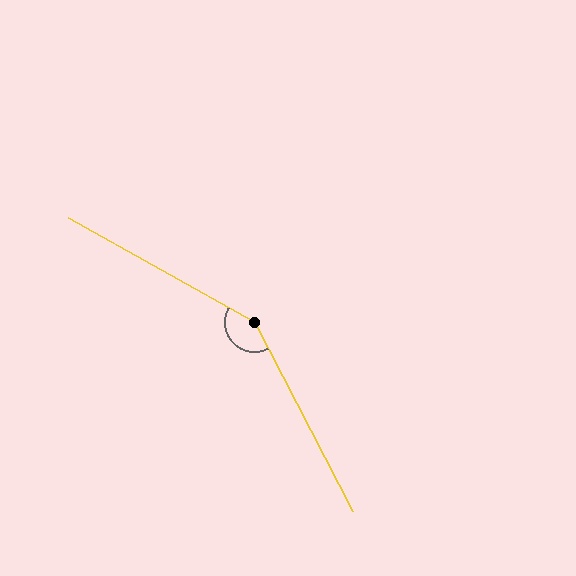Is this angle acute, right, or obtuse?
It is obtuse.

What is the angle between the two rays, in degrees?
Approximately 146 degrees.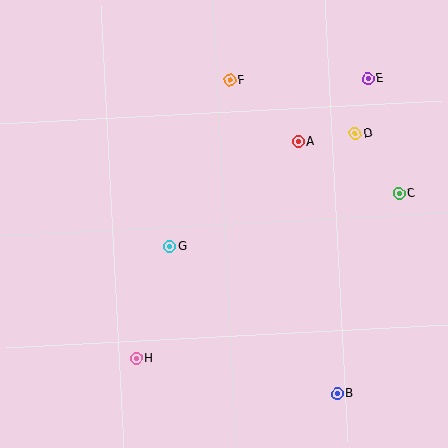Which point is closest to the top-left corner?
Point F is closest to the top-left corner.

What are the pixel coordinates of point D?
Point D is at (355, 134).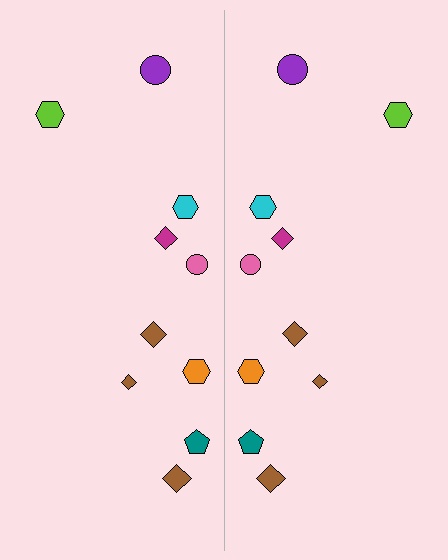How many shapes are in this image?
There are 20 shapes in this image.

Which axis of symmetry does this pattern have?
The pattern has a vertical axis of symmetry running through the center of the image.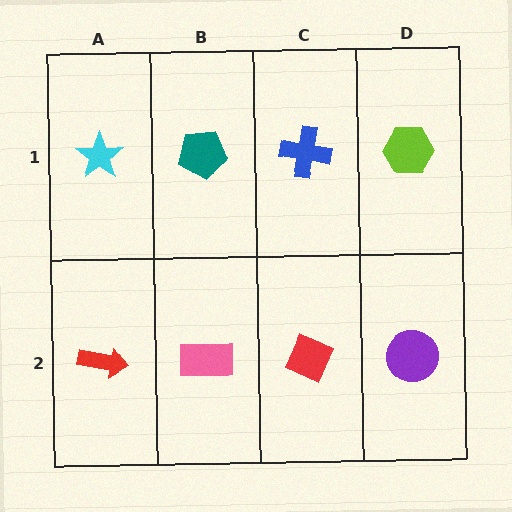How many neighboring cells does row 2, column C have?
3.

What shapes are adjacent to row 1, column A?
A red arrow (row 2, column A), a teal pentagon (row 1, column B).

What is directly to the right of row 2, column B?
A red diamond.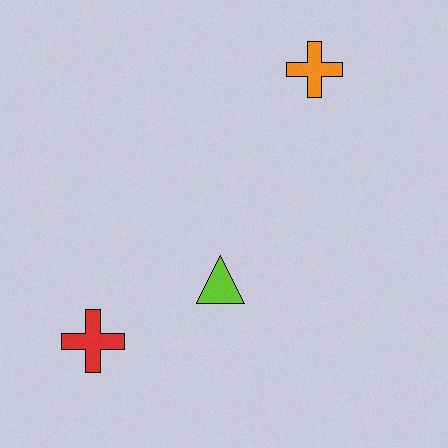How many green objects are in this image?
There are no green objects.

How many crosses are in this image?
There are 2 crosses.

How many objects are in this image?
There are 3 objects.